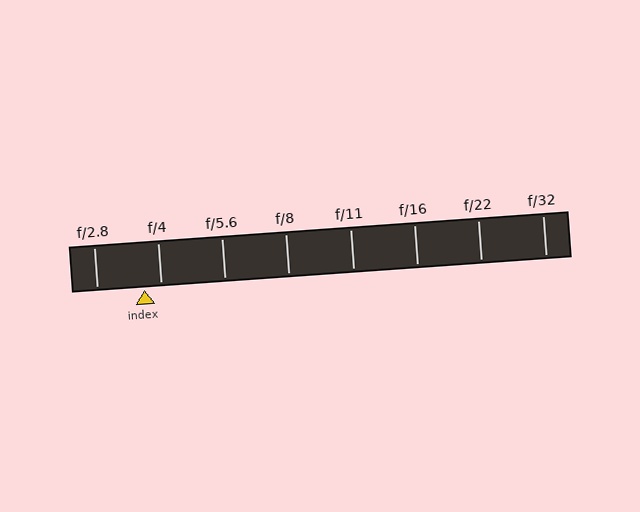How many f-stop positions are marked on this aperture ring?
There are 8 f-stop positions marked.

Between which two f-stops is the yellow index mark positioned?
The index mark is between f/2.8 and f/4.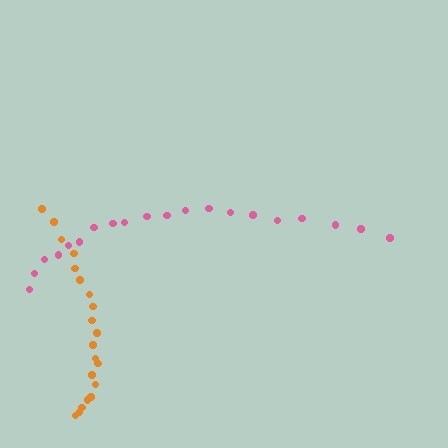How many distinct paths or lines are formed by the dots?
There are 2 distinct paths.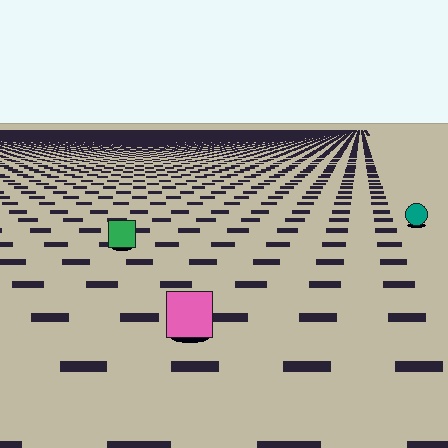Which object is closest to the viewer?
The pink square is closest. The texture marks near it are larger and more spread out.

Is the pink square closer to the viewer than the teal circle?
Yes. The pink square is closer — you can tell from the texture gradient: the ground texture is coarser near it.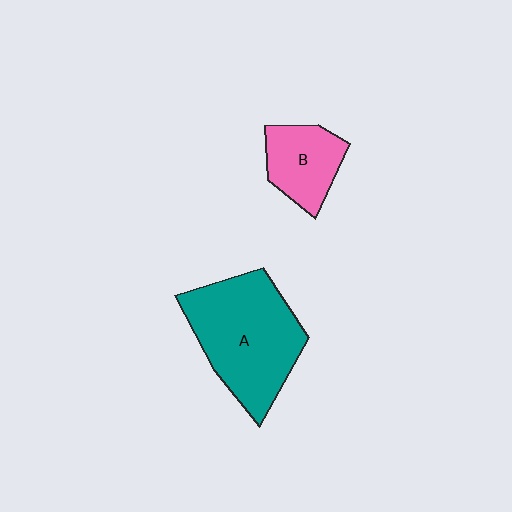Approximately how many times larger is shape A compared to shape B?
Approximately 2.1 times.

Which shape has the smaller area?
Shape B (pink).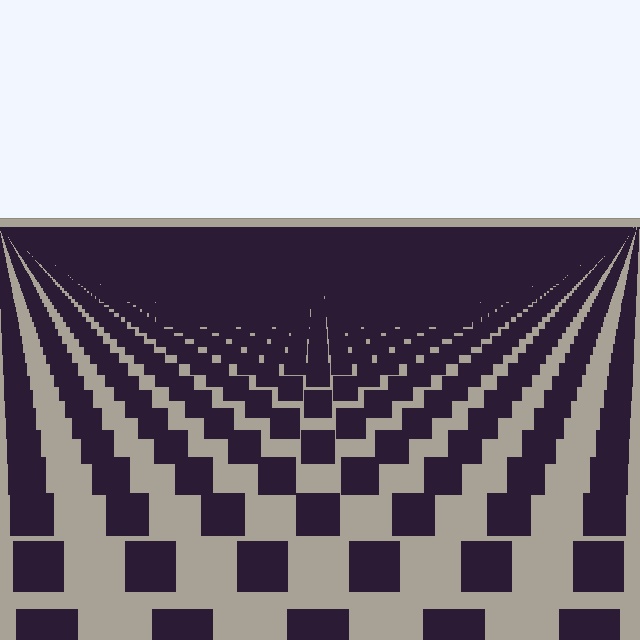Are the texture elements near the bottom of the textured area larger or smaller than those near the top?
Larger. Near the bottom, elements are closer to the viewer and appear at a bigger on-screen size.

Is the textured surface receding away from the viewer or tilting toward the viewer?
The surface is receding away from the viewer. Texture elements get smaller and denser toward the top.